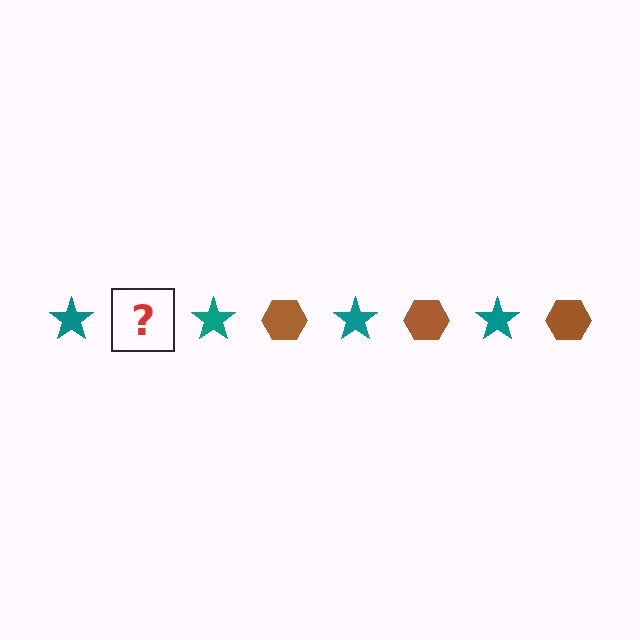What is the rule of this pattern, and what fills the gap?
The rule is that the pattern alternates between teal star and brown hexagon. The gap should be filled with a brown hexagon.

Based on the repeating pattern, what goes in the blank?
The blank should be a brown hexagon.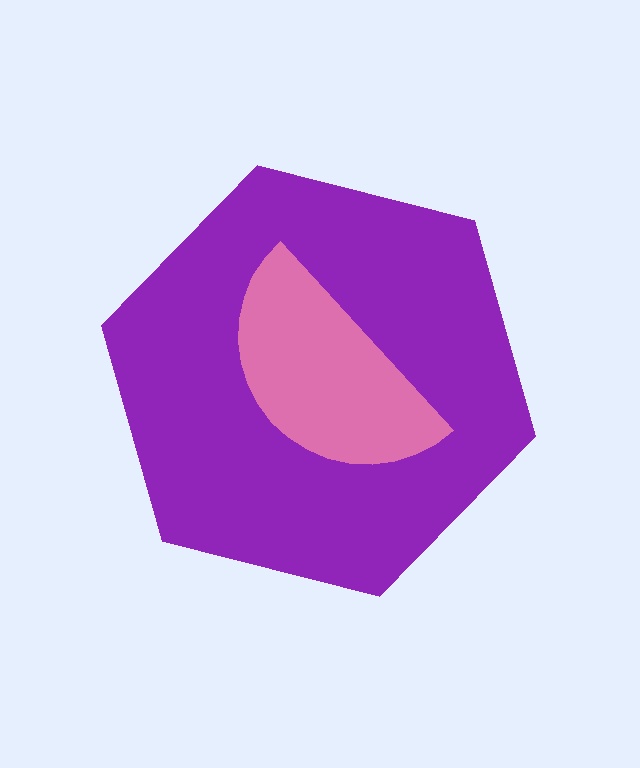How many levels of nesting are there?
2.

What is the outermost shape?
The purple hexagon.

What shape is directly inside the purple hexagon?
The pink semicircle.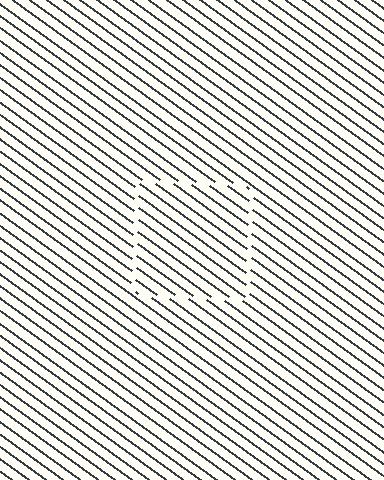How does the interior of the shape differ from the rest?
The interior of the shape contains the same grating, shifted by half a period — the contour is defined by the phase discontinuity where line-ends from the inner and outer gratings abut.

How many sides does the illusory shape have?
4 sides — the line-ends trace a square.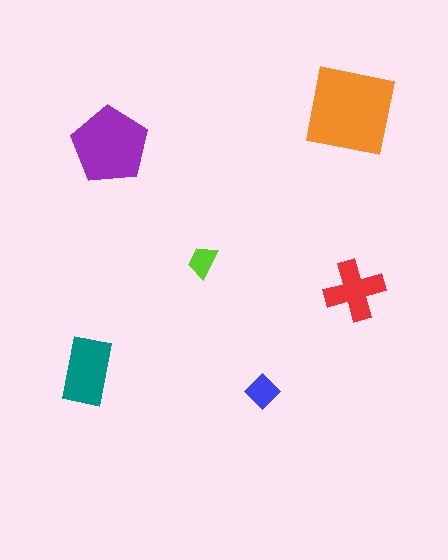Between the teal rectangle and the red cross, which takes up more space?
The teal rectangle.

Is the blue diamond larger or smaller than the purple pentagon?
Smaller.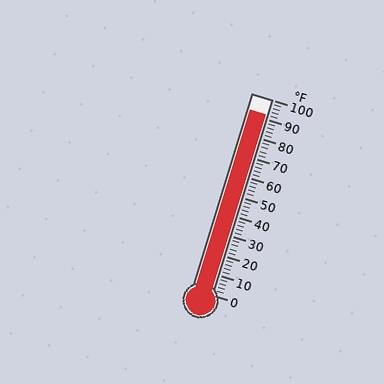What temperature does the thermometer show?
The thermometer shows approximately 92°F.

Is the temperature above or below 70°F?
The temperature is above 70°F.